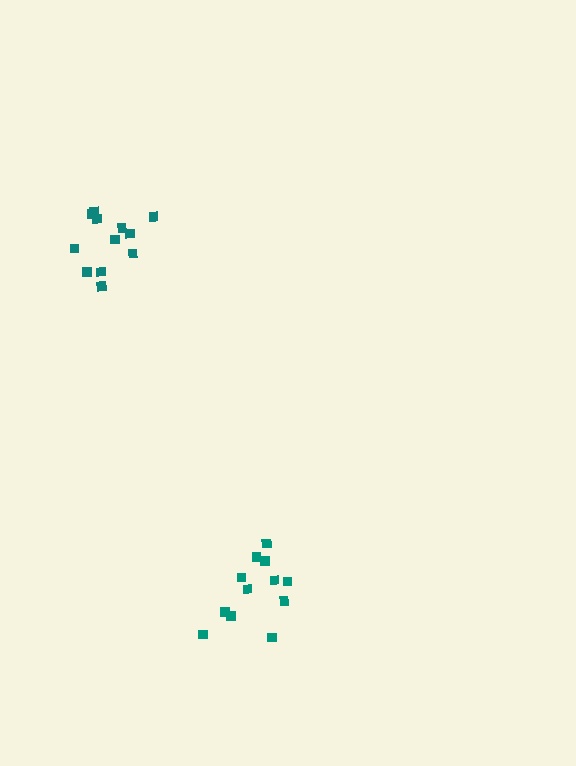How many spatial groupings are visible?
There are 2 spatial groupings.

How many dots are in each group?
Group 1: 12 dots, Group 2: 12 dots (24 total).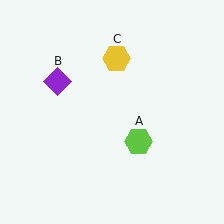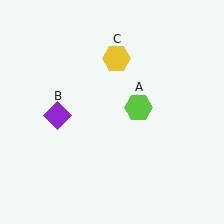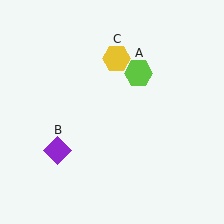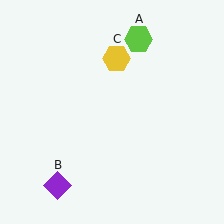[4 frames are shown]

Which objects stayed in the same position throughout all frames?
Yellow hexagon (object C) remained stationary.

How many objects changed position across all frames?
2 objects changed position: lime hexagon (object A), purple diamond (object B).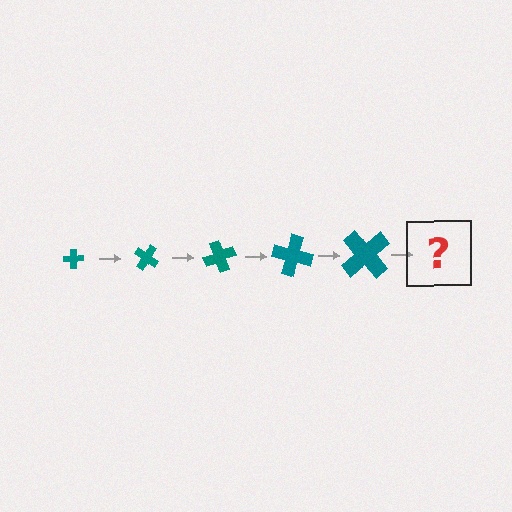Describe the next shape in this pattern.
It should be a cross, larger than the previous one and rotated 175 degrees from the start.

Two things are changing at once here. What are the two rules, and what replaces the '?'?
The two rules are that the cross grows larger each step and it rotates 35 degrees each step. The '?' should be a cross, larger than the previous one and rotated 175 degrees from the start.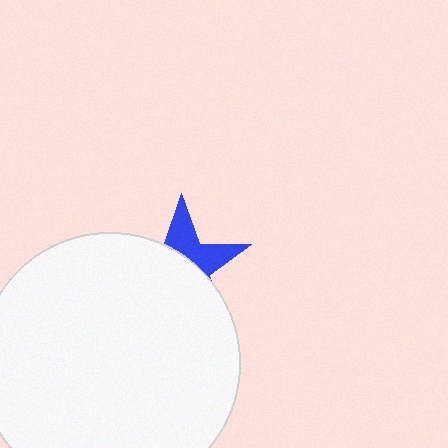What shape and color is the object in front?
The object in front is a white circle.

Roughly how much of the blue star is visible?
A small part of it is visible (roughly 35%).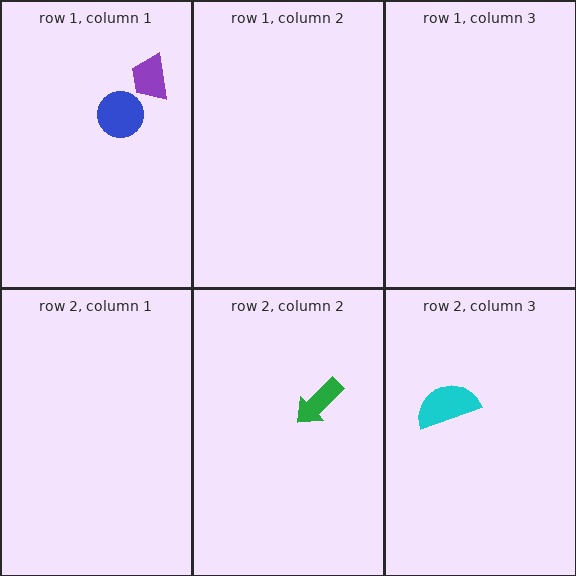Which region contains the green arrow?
The row 2, column 2 region.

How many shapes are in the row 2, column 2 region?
1.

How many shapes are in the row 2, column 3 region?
1.